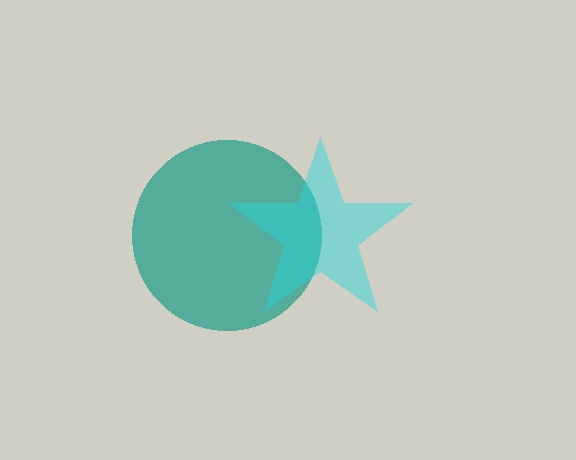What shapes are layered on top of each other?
The layered shapes are: a teal circle, a cyan star.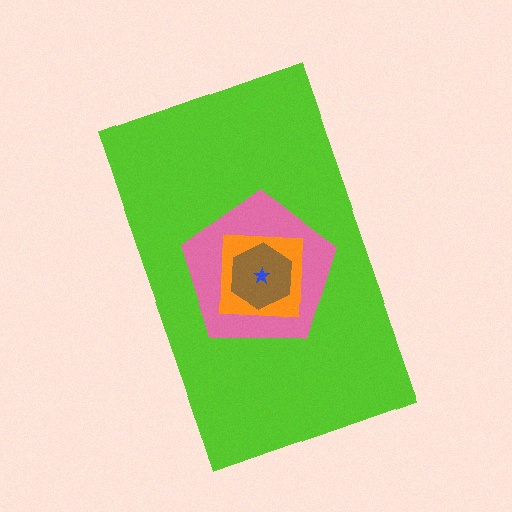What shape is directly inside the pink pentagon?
The orange square.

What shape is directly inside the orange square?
The brown hexagon.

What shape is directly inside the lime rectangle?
The pink pentagon.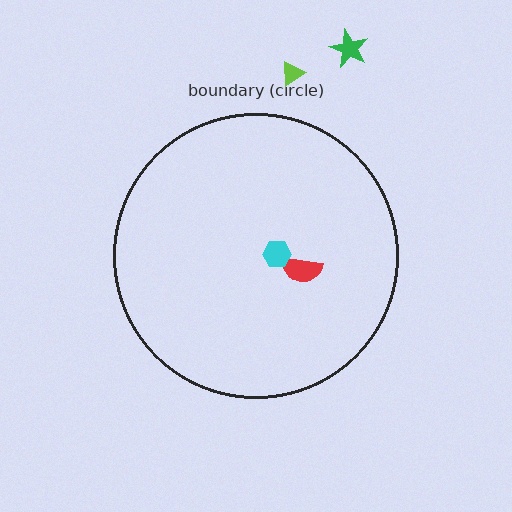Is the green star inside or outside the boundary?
Outside.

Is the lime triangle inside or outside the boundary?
Outside.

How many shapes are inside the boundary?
2 inside, 2 outside.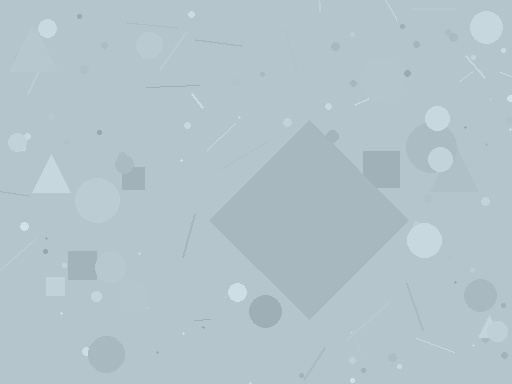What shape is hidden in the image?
A diamond is hidden in the image.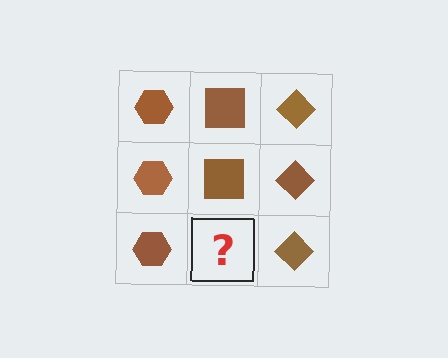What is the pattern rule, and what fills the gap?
The rule is that each column has a consistent shape. The gap should be filled with a brown square.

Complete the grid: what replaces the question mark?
The question mark should be replaced with a brown square.